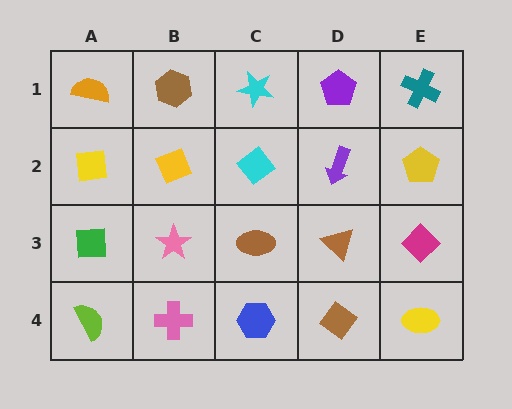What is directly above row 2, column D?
A purple pentagon.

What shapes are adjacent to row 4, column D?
A brown triangle (row 3, column D), a blue hexagon (row 4, column C), a yellow ellipse (row 4, column E).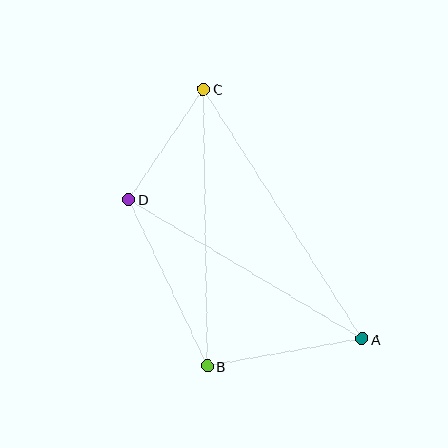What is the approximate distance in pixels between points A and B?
The distance between A and B is approximately 158 pixels.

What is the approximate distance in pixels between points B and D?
The distance between B and D is approximately 184 pixels.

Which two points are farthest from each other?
Points A and C are farthest from each other.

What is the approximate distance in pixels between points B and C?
The distance between B and C is approximately 277 pixels.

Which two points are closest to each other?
Points C and D are closest to each other.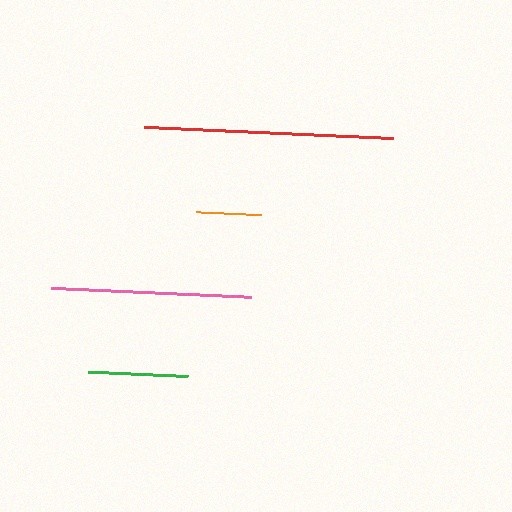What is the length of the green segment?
The green segment is approximately 100 pixels long.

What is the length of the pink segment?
The pink segment is approximately 200 pixels long.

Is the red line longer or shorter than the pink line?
The red line is longer than the pink line.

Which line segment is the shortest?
The orange line is the shortest at approximately 65 pixels.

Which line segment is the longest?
The red line is the longest at approximately 250 pixels.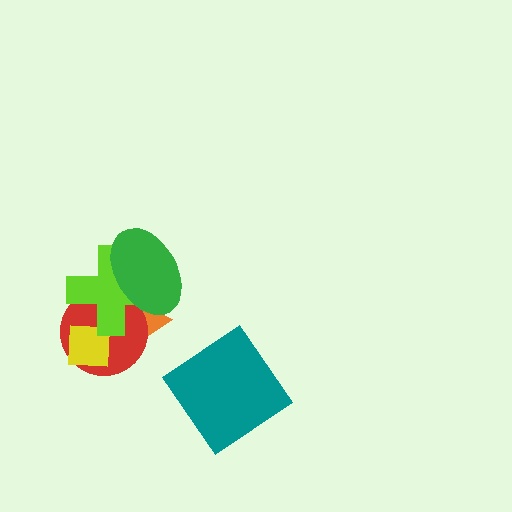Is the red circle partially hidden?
Yes, it is partially covered by another shape.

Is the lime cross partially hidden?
Yes, it is partially covered by another shape.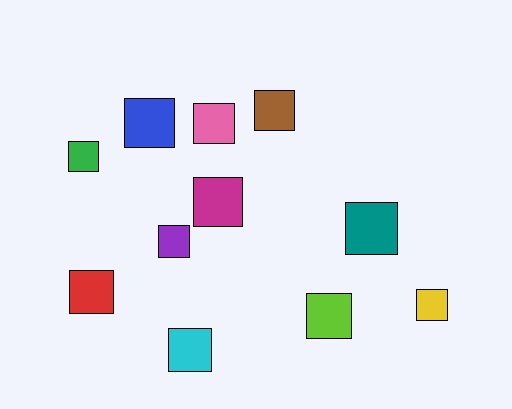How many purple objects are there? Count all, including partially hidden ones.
There is 1 purple object.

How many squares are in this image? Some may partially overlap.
There are 11 squares.